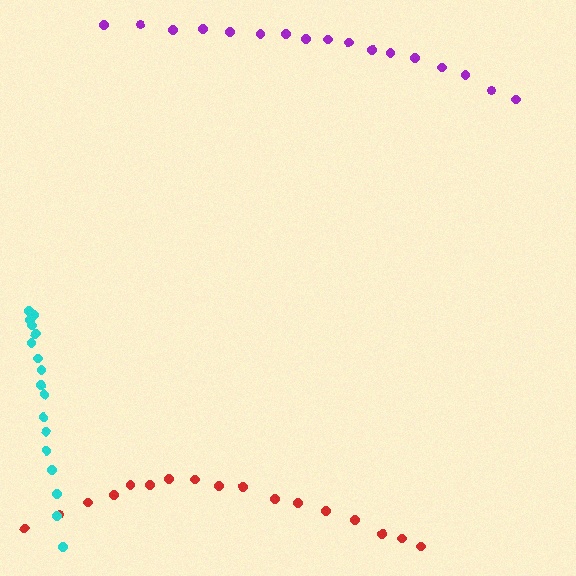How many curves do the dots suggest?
There are 3 distinct paths.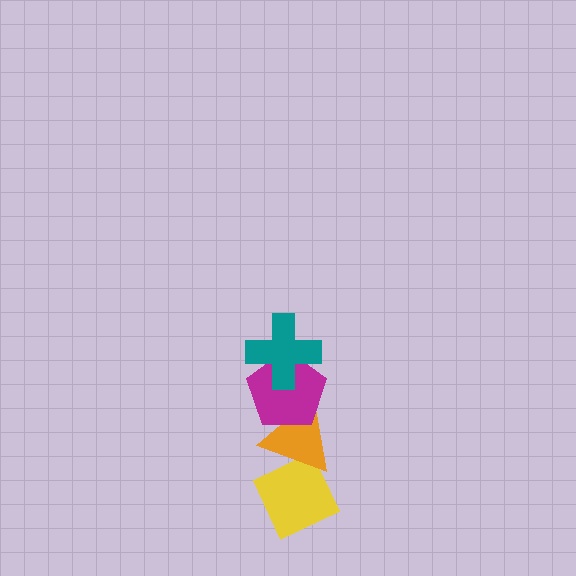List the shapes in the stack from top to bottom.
From top to bottom: the teal cross, the magenta pentagon, the orange triangle, the yellow diamond.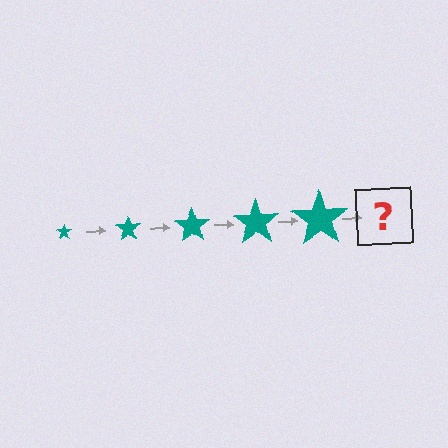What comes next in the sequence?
The next element should be a teal star, larger than the previous one.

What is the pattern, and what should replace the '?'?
The pattern is that the star gets progressively larger each step. The '?' should be a teal star, larger than the previous one.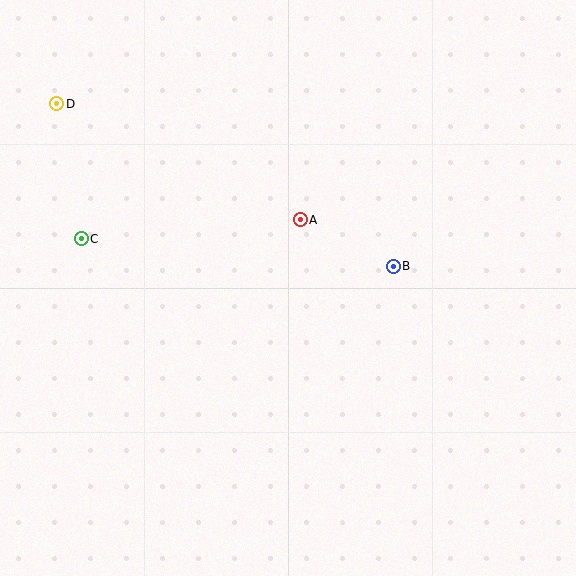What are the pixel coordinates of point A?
Point A is at (300, 220).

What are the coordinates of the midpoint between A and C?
The midpoint between A and C is at (191, 229).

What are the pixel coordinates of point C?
Point C is at (81, 239).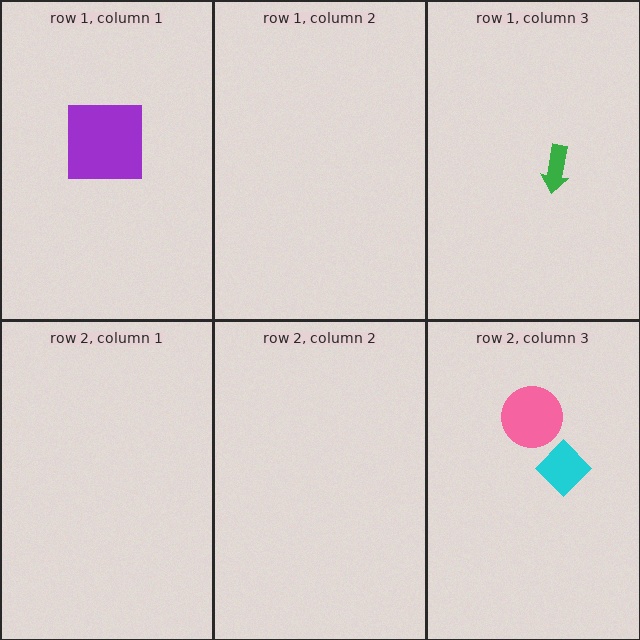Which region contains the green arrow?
The row 1, column 3 region.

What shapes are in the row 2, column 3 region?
The pink circle, the cyan diamond.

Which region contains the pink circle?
The row 2, column 3 region.